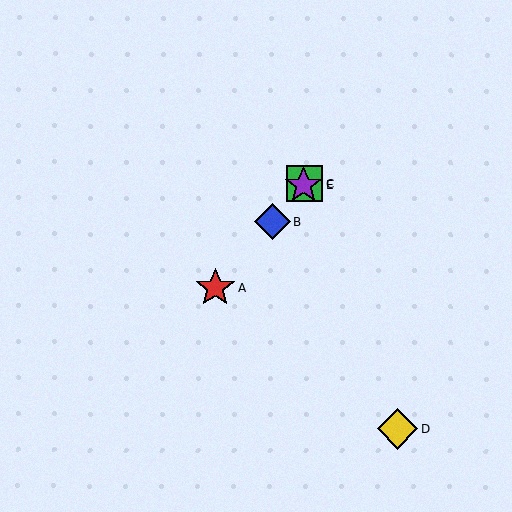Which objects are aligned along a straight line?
Objects A, B, C, E are aligned along a straight line.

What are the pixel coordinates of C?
Object C is at (305, 184).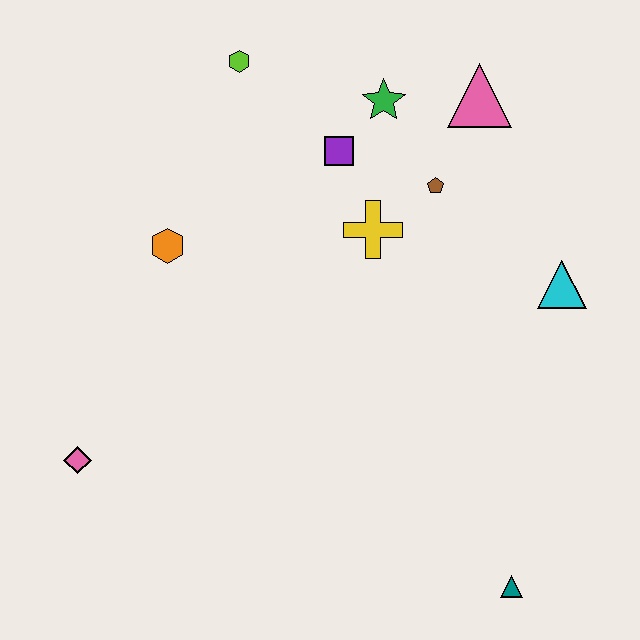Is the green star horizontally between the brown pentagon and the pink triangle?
No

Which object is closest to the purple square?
The green star is closest to the purple square.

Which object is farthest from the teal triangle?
The lime hexagon is farthest from the teal triangle.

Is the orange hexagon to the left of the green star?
Yes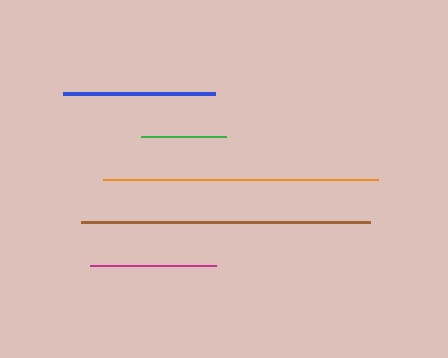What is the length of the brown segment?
The brown segment is approximately 289 pixels long.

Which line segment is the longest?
The brown line is the longest at approximately 289 pixels.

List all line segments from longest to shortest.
From longest to shortest: brown, orange, blue, magenta, green.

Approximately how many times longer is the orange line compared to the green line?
The orange line is approximately 3.2 times the length of the green line.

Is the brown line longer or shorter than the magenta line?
The brown line is longer than the magenta line.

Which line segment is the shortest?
The green line is the shortest at approximately 85 pixels.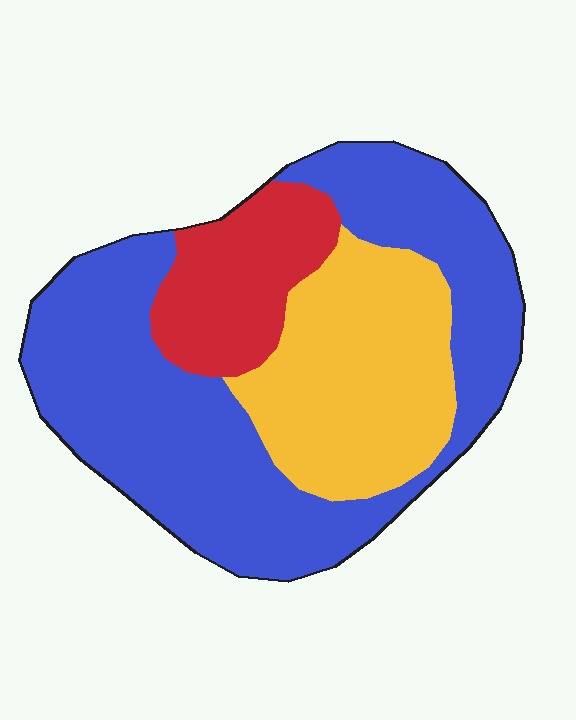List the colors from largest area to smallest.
From largest to smallest: blue, yellow, red.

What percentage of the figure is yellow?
Yellow takes up about one quarter (1/4) of the figure.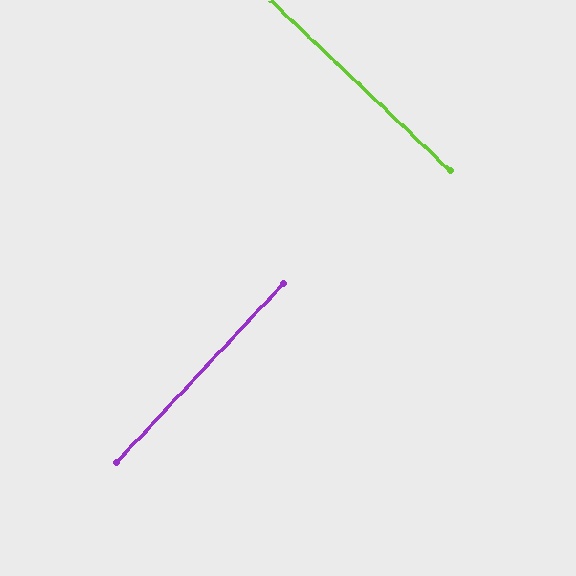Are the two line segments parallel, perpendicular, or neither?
Perpendicular — they meet at approximately 89°.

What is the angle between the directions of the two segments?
Approximately 89 degrees.